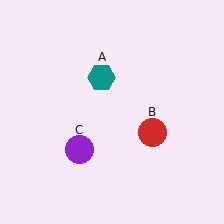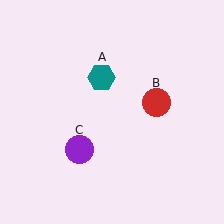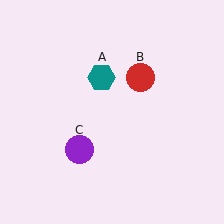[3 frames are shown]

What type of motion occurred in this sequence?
The red circle (object B) rotated counterclockwise around the center of the scene.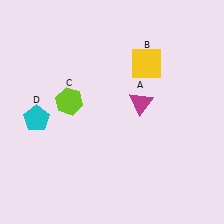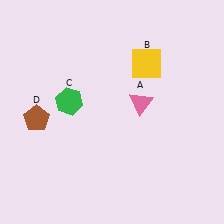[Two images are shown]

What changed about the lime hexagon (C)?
In Image 1, C is lime. In Image 2, it changed to green.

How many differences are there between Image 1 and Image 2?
There are 3 differences between the two images.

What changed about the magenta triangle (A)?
In Image 1, A is magenta. In Image 2, it changed to pink.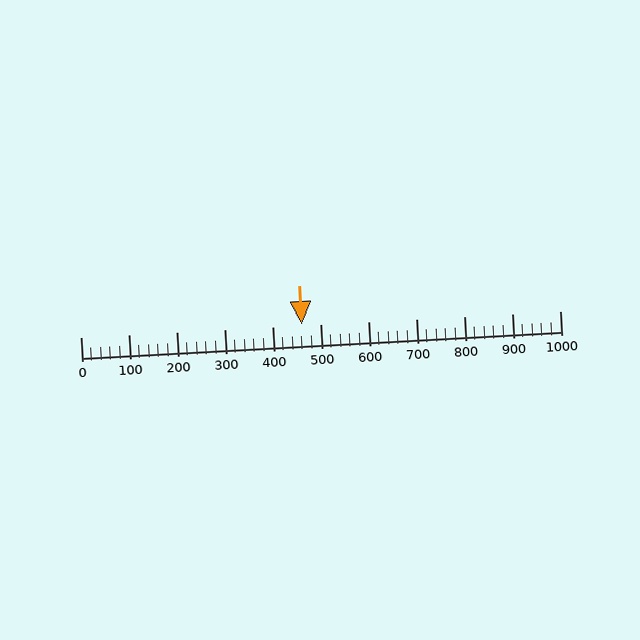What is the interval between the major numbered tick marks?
The major tick marks are spaced 100 units apart.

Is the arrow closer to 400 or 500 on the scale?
The arrow is closer to 500.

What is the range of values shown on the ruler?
The ruler shows values from 0 to 1000.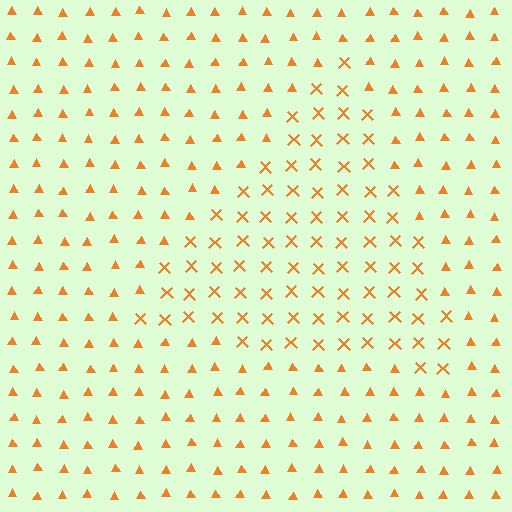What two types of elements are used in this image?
The image uses X marks inside the triangle region and triangles outside it.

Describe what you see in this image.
The image is filled with small orange elements arranged in a uniform grid. A triangle-shaped region contains X marks, while the surrounding area contains triangles. The boundary is defined purely by the change in element shape.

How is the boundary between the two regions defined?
The boundary is defined by a change in element shape: X marks inside vs. triangles outside. All elements share the same color and spacing.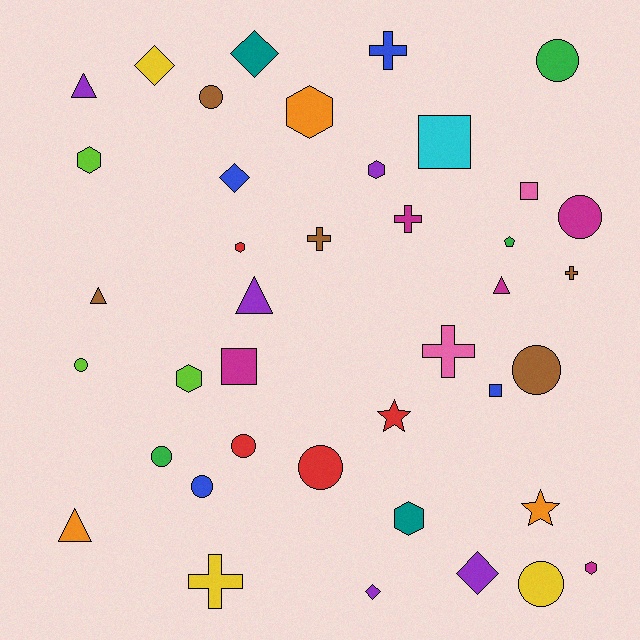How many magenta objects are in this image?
There are 5 magenta objects.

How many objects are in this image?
There are 40 objects.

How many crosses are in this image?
There are 6 crosses.